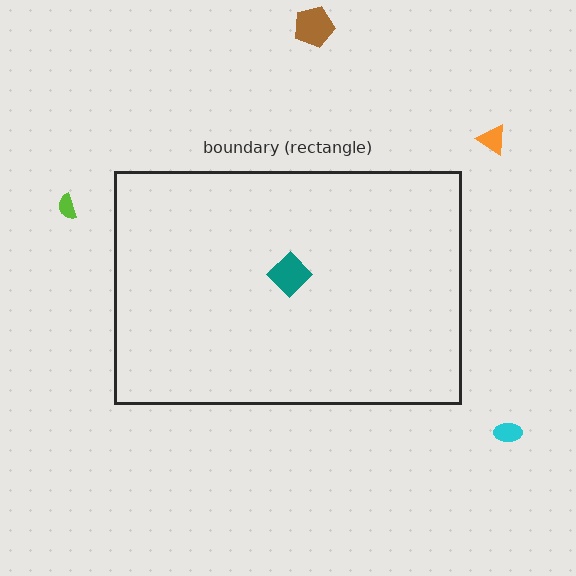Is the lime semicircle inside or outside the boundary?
Outside.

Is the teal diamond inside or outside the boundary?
Inside.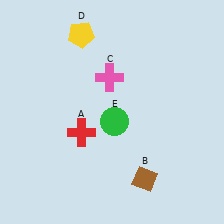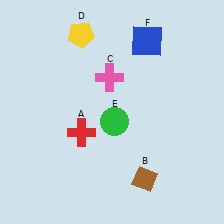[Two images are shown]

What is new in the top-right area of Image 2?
A blue square (F) was added in the top-right area of Image 2.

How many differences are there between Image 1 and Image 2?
There is 1 difference between the two images.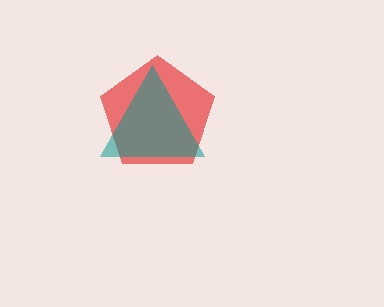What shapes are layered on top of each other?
The layered shapes are: a red pentagon, a teal triangle.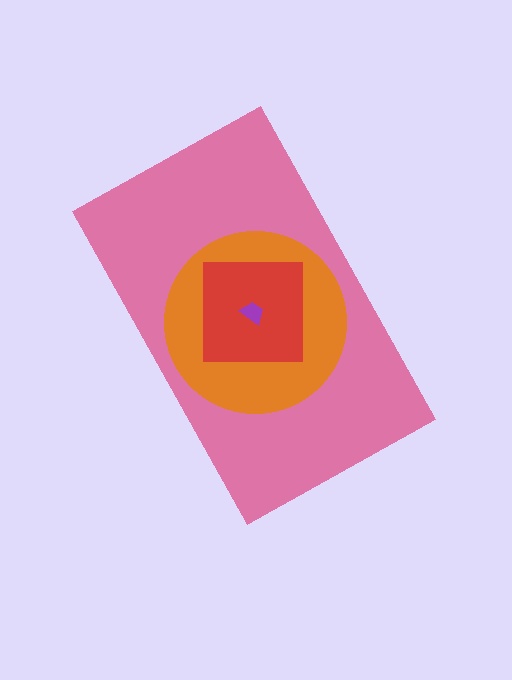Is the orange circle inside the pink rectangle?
Yes.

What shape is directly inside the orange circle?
The red square.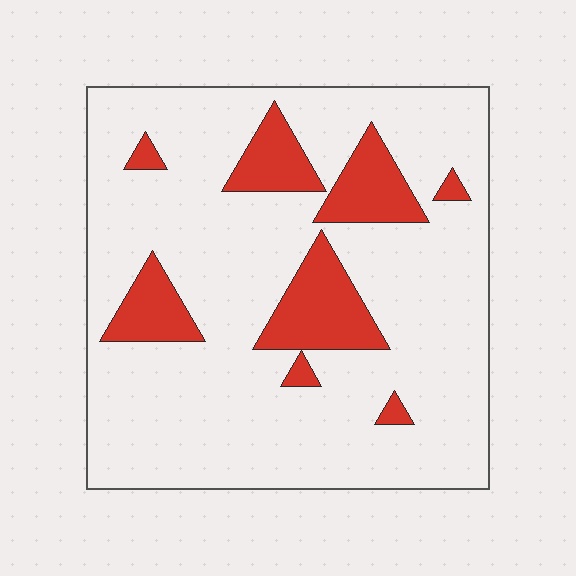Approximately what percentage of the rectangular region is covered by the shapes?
Approximately 15%.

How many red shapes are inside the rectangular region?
8.